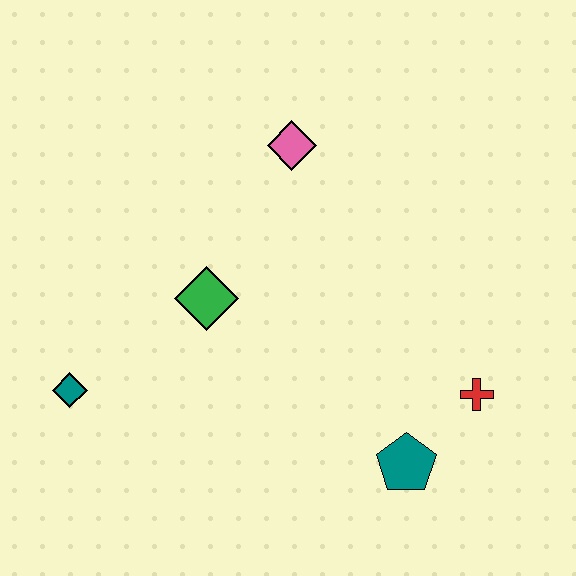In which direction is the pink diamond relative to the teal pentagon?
The pink diamond is above the teal pentagon.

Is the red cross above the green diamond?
No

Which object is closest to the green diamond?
The teal diamond is closest to the green diamond.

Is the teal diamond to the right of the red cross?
No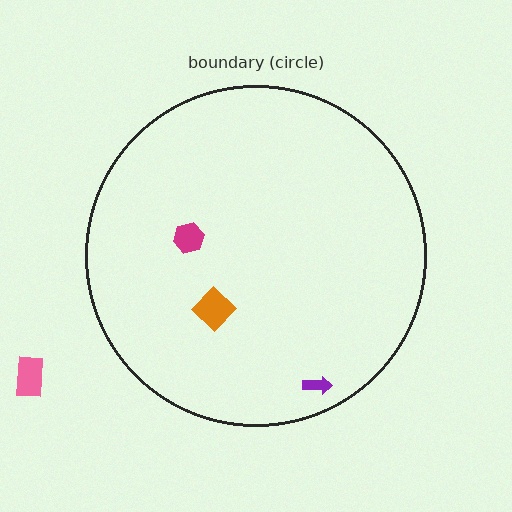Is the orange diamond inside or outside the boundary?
Inside.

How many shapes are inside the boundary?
3 inside, 1 outside.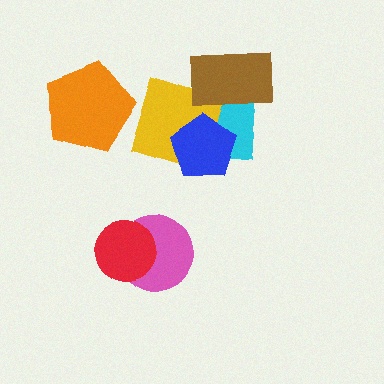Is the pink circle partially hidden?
Yes, it is partially covered by another shape.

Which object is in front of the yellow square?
The blue pentagon is in front of the yellow square.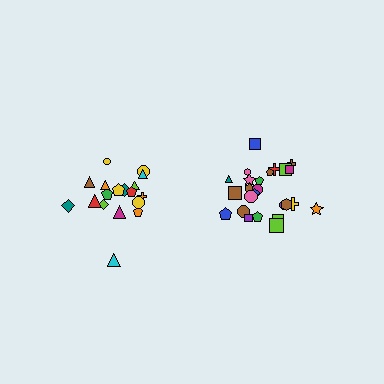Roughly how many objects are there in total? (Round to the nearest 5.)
Roughly 45 objects in total.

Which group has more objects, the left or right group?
The right group.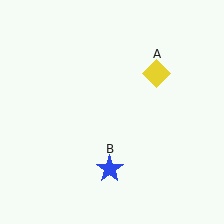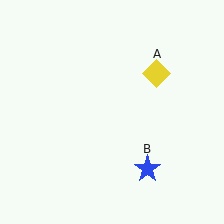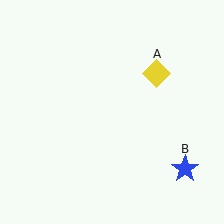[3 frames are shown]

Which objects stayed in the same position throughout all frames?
Yellow diamond (object A) remained stationary.